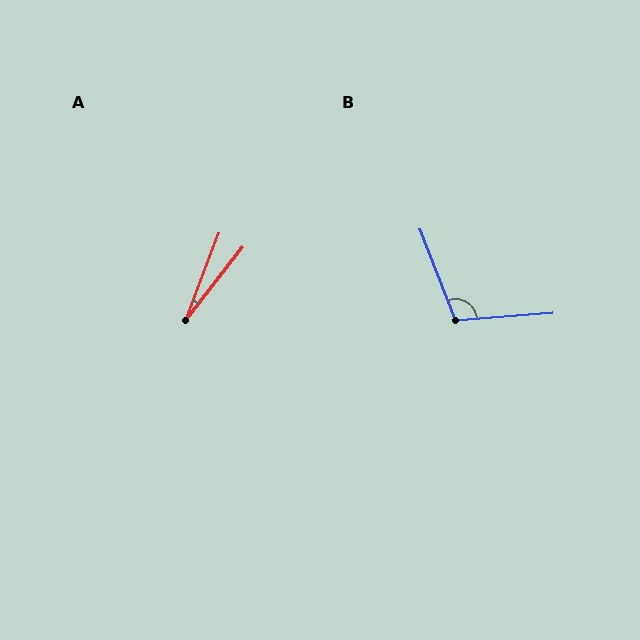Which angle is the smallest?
A, at approximately 17 degrees.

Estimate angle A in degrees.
Approximately 17 degrees.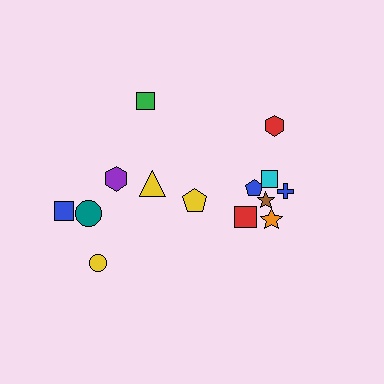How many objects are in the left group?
There are 6 objects.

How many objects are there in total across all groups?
There are 14 objects.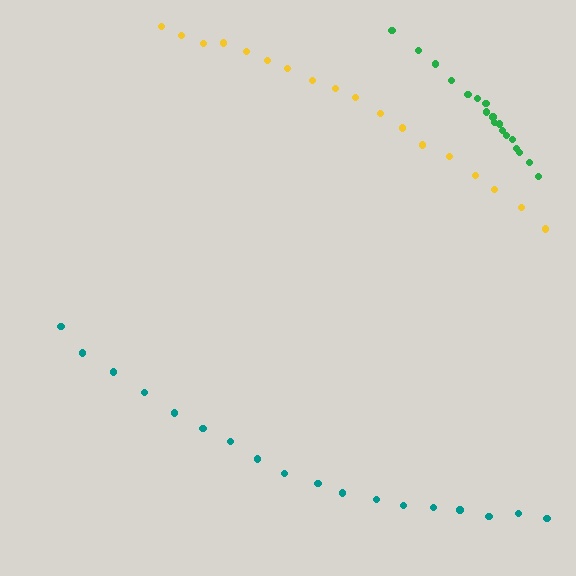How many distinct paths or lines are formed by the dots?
There are 3 distinct paths.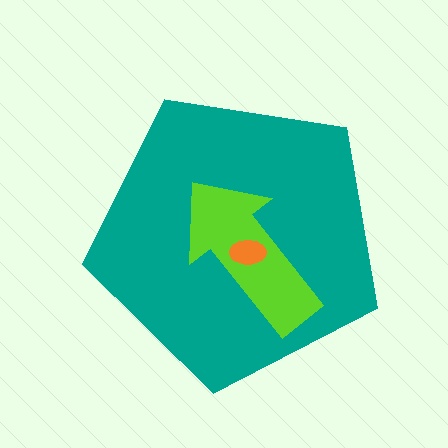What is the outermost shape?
The teal pentagon.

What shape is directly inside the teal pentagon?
The lime arrow.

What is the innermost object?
The orange ellipse.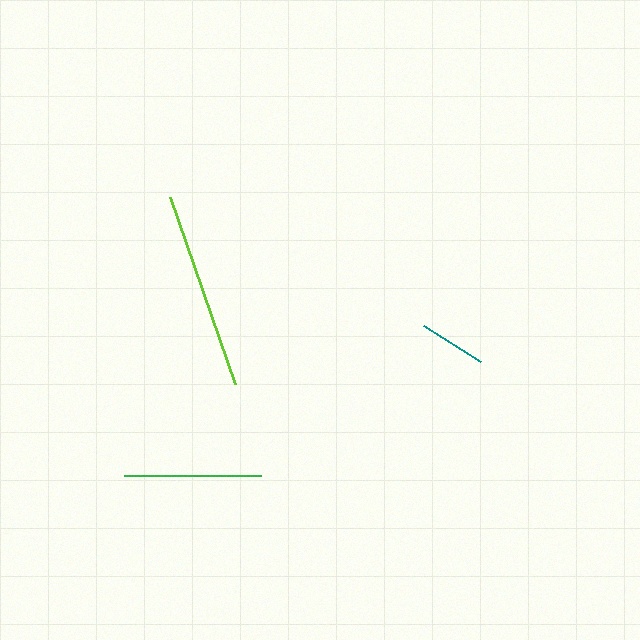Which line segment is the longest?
The lime line is the longest at approximately 199 pixels.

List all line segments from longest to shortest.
From longest to shortest: lime, green, teal.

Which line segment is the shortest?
The teal line is the shortest at approximately 67 pixels.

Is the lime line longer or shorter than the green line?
The lime line is longer than the green line.